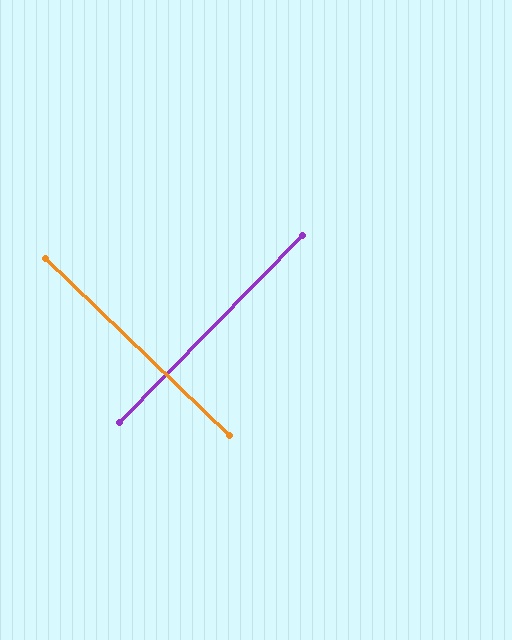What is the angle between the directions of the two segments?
Approximately 89 degrees.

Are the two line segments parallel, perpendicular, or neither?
Perpendicular — they meet at approximately 89°.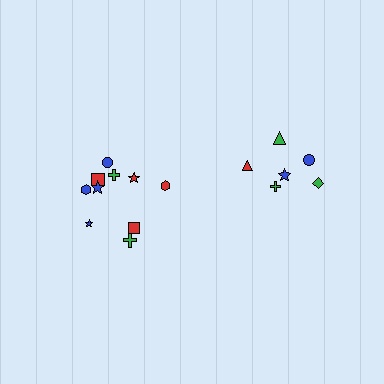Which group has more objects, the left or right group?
The left group.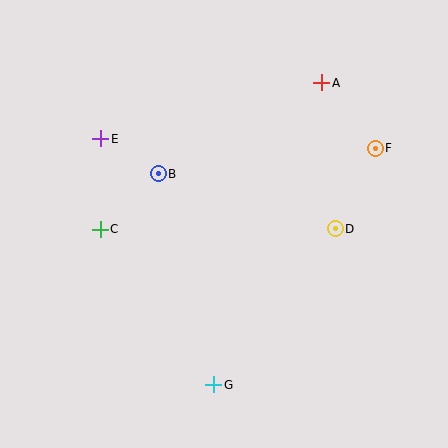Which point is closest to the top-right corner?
Point A is closest to the top-right corner.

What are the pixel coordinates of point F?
Point F is at (375, 148).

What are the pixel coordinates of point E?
Point E is at (101, 139).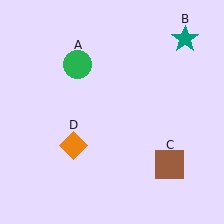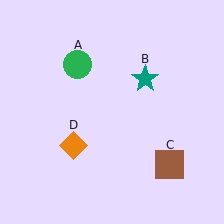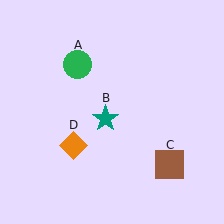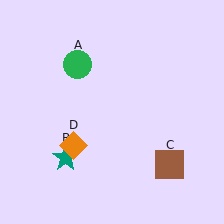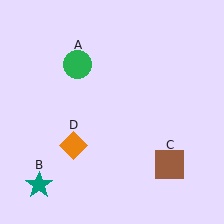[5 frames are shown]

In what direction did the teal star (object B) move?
The teal star (object B) moved down and to the left.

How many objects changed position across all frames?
1 object changed position: teal star (object B).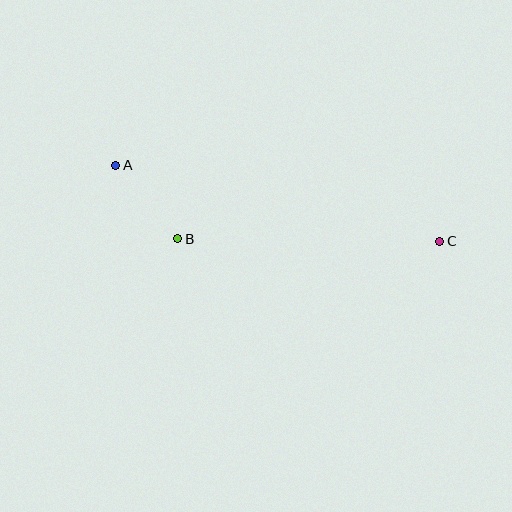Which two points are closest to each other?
Points A and B are closest to each other.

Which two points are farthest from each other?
Points A and C are farthest from each other.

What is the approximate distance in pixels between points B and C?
The distance between B and C is approximately 262 pixels.